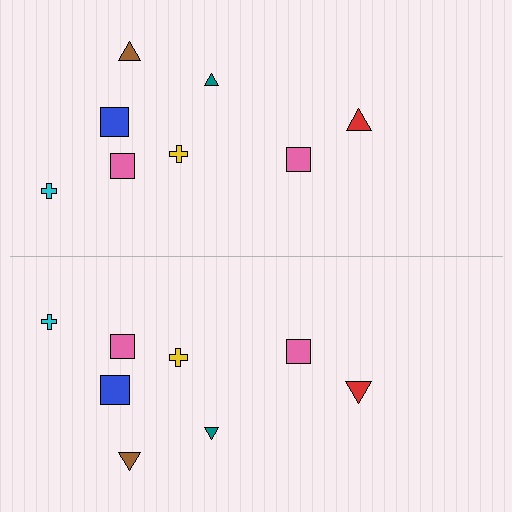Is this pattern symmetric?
Yes, this pattern has bilateral (reflection) symmetry.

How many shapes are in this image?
There are 16 shapes in this image.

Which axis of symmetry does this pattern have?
The pattern has a horizontal axis of symmetry running through the center of the image.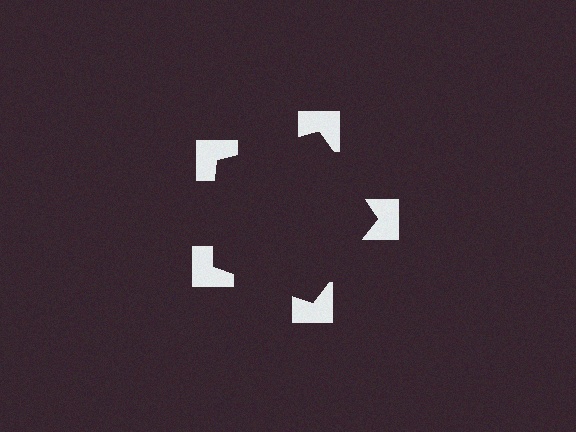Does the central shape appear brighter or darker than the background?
It typically appears slightly darker than the background, even though no actual brightness change is drawn.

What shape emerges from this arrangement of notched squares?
An illusory pentagon — its edges are inferred from the aligned wedge cuts in the notched squares, not physically drawn.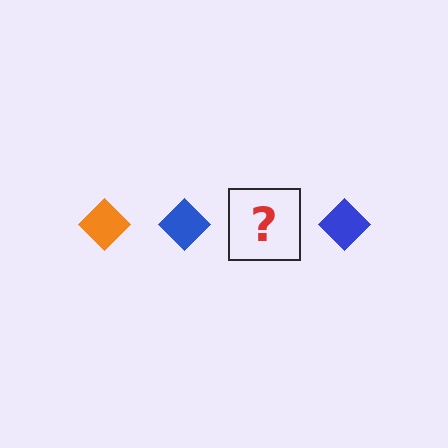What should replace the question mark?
The question mark should be replaced with an orange diamond.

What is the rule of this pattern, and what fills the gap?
The rule is that the pattern cycles through orange, blue diamonds. The gap should be filled with an orange diamond.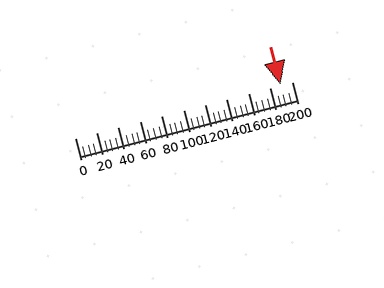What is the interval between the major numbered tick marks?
The major tick marks are spaced 20 units apart.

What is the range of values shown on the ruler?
The ruler shows values from 0 to 200.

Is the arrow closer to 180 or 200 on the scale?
The arrow is closer to 180.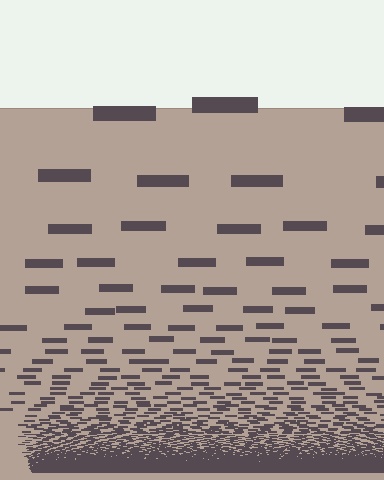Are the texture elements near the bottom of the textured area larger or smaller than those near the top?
Smaller. The gradient is inverted — elements near the bottom are smaller and denser.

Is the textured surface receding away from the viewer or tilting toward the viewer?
The surface appears to tilt toward the viewer. Texture elements get larger and sparser toward the top.